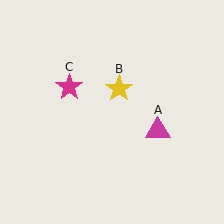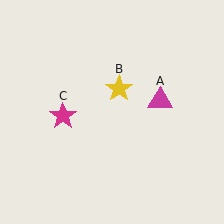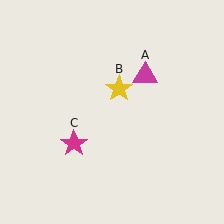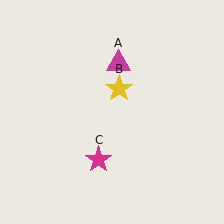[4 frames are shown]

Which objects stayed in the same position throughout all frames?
Yellow star (object B) remained stationary.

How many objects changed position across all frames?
2 objects changed position: magenta triangle (object A), magenta star (object C).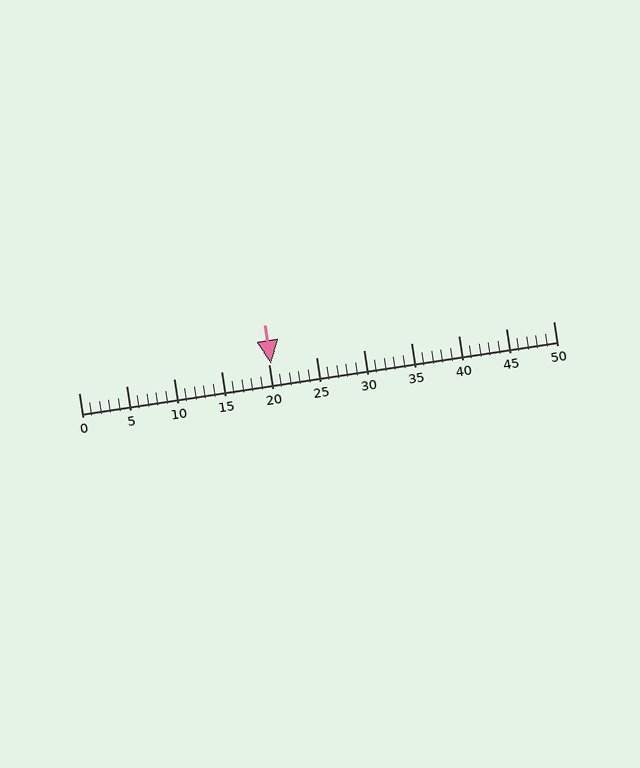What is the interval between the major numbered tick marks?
The major tick marks are spaced 5 units apart.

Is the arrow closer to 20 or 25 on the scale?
The arrow is closer to 20.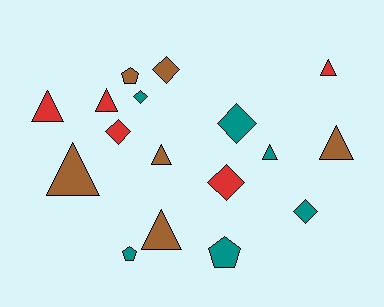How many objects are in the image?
There are 17 objects.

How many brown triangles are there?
There are 4 brown triangles.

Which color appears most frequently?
Brown, with 6 objects.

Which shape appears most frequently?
Triangle, with 8 objects.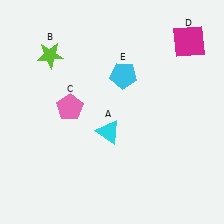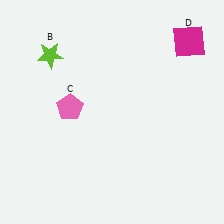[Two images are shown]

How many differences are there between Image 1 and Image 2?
There are 2 differences between the two images.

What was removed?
The cyan triangle (A), the cyan pentagon (E) were removed in Image 2.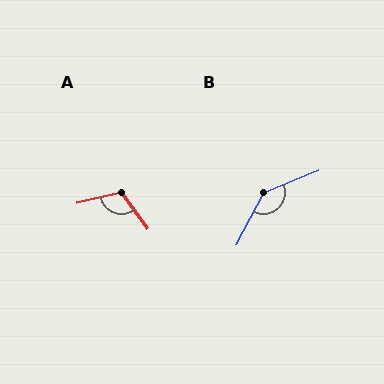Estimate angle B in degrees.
Approximately 140 degrees.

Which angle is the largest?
B, at approximately 140 degrees.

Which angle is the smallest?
A, at approximately 114 degrees.